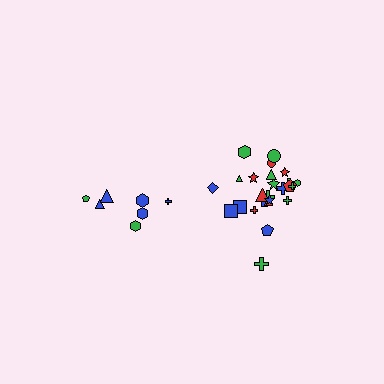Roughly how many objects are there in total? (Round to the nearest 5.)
Roughly 30 objects in total.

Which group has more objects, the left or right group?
The right group.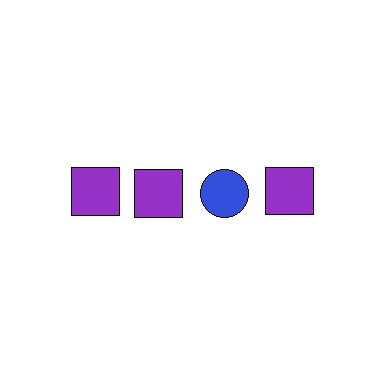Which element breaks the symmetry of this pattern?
The blue circle in the top row, center column breaks the symmetry. All other shapes are purple squares.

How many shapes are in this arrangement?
There are 4 shapes arranged in a grid pattern.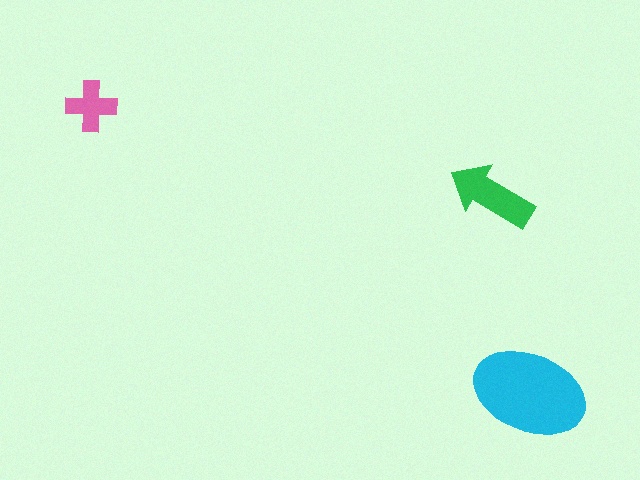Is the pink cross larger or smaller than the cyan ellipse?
Smaller.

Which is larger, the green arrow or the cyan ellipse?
The cyan ellipse.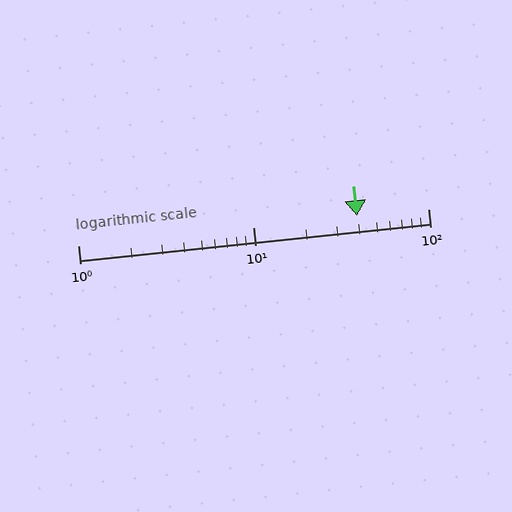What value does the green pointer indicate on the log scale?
The pointer indicates approximately 39.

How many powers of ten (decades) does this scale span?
The scale spans 2 decades, from 1 to 100.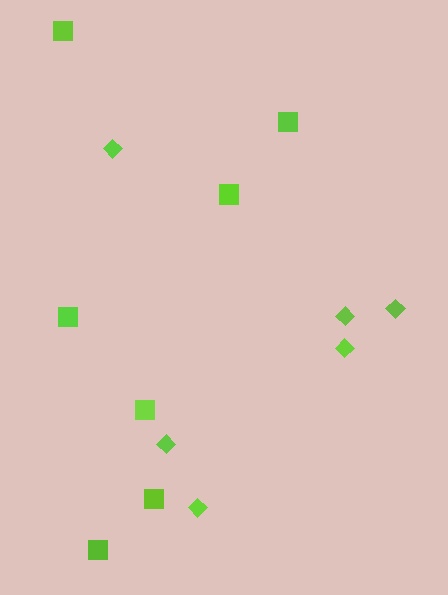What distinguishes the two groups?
There are 2 groups: one group of diamonds (6) and one group of squares (7).